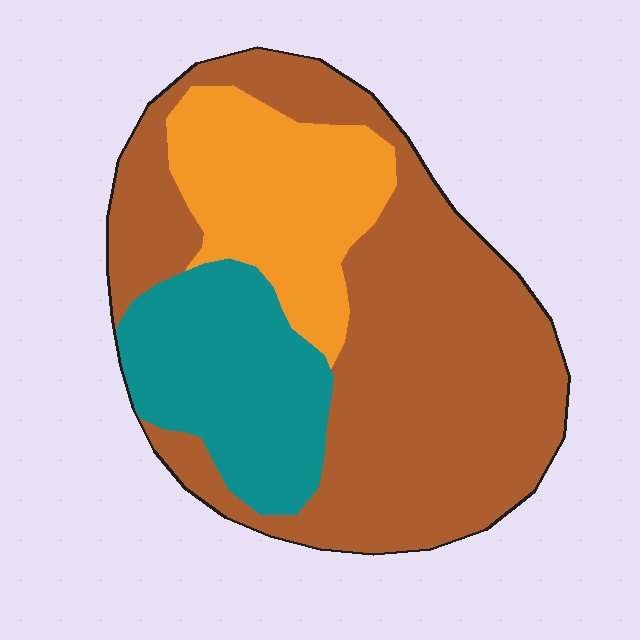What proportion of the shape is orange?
Orange covers roughly 20% of the shape.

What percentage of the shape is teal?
Teal takes up about one fifth (1/5) of the shape.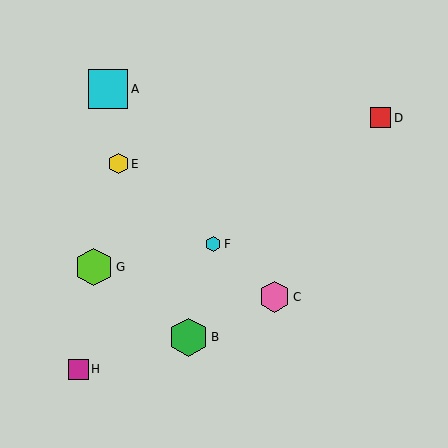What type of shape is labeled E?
Shape E is a yellow hexagon.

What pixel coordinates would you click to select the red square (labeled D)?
Click at (381, 118) to select the red square D.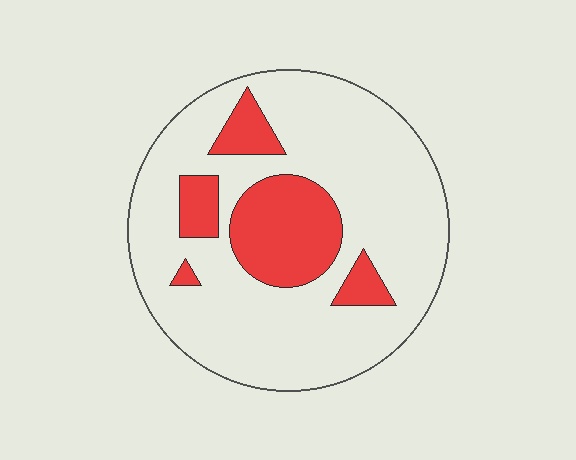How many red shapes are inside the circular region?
5.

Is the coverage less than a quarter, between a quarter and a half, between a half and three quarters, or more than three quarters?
Less than a quarter.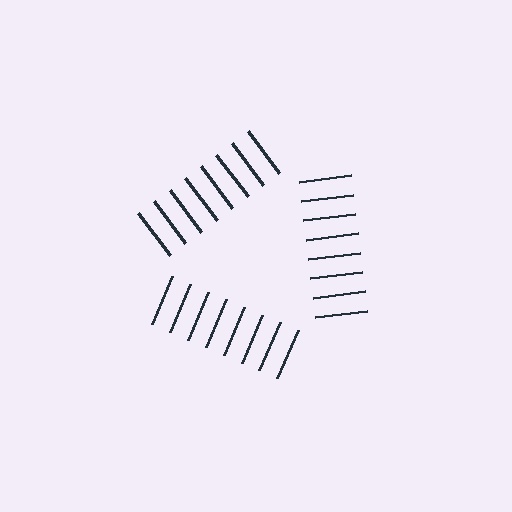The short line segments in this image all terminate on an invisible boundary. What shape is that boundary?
An illusory triangle — the line segments terminate on its edges but no continuous stroke is drawn.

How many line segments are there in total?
24 — 8 along each of the 3 edges.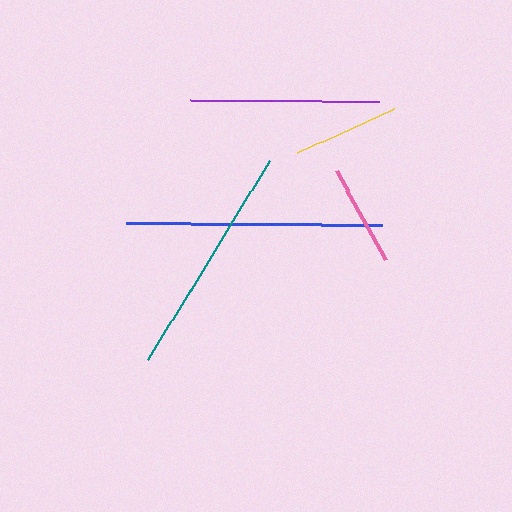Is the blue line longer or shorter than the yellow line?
The blue line is longer than the yellow line.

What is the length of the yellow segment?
The yellow segment is approximately 107 pixels long.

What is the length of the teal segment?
The teal segment is approximately 234 pixels long.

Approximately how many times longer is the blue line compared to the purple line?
The blue line is approximately 1.4 times the length of the purple line.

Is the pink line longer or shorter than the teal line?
The teal line is longer than the pink line.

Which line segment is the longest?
The blue line is the longest at approximately 256 pixels.